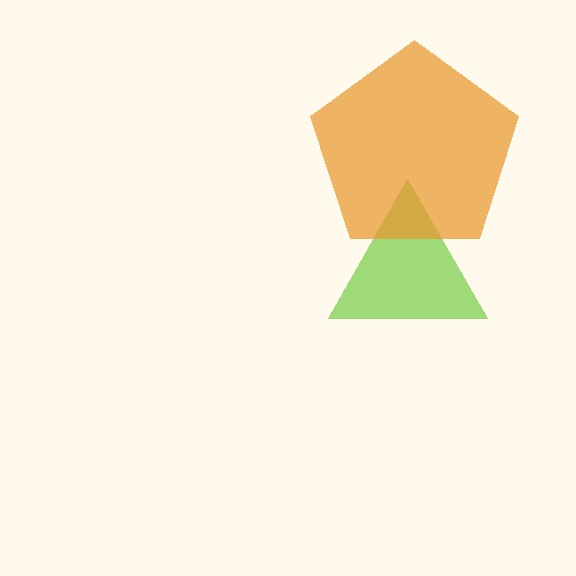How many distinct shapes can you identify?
There are 2 distinct shapes: a lime triangle, an orange pentagon.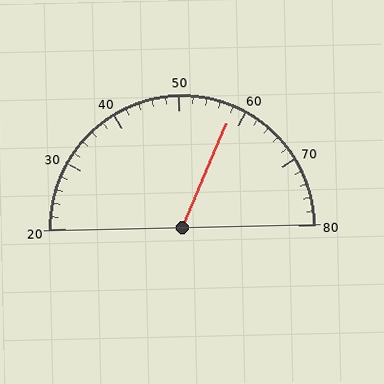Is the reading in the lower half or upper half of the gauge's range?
The reading is in the upper half of the range (20 to 80).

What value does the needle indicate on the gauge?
The needle indicates approximately 58.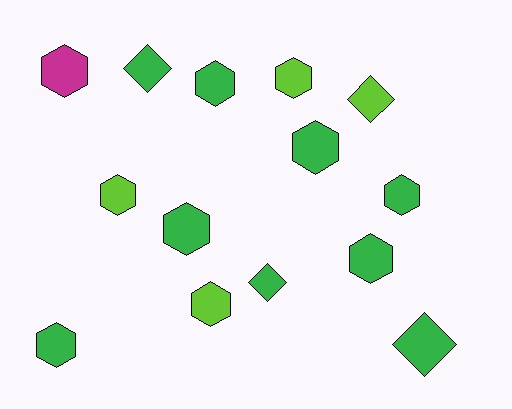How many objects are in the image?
There are 14 objects.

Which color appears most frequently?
Green, with 9 objects.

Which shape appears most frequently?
Hexagon, with 10 objects.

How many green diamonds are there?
There are 3 green diamonds.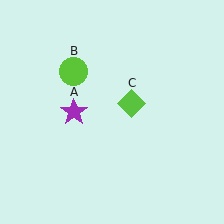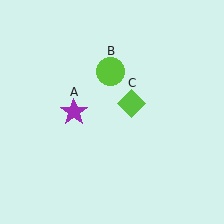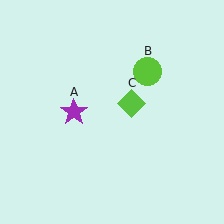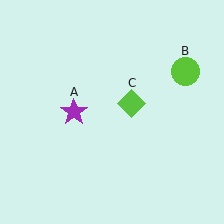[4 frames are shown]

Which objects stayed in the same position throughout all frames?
Purple star (object A) and lime diamond (object C) remained stationary.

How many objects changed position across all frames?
1 object changed position: lime circle (object B).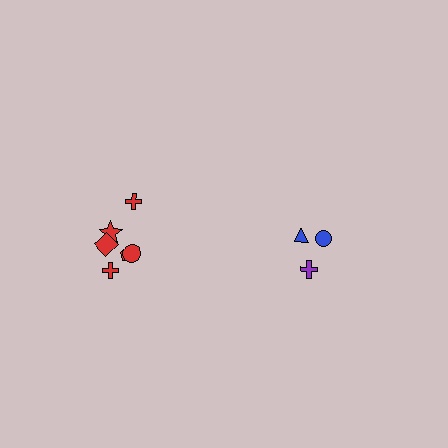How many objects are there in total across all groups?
There are 9 objects.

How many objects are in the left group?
There are 6 objects.